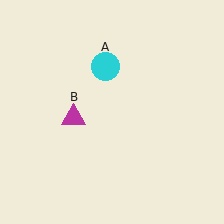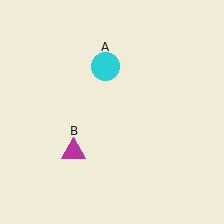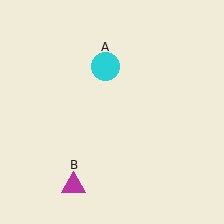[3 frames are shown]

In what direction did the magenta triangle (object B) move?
The magenta triangle (object B) moved down.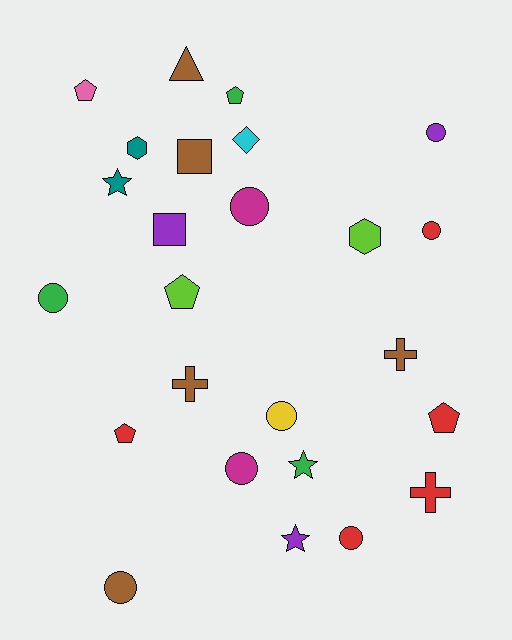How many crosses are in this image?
There are 3 crosses.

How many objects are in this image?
There are 25 objects.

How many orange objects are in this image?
There are no orange objects.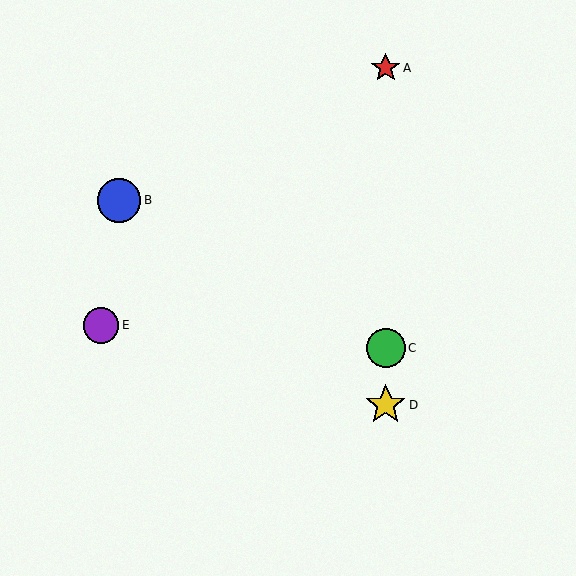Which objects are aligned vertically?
Objects A, C, D are aligned vertically.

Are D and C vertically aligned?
Yes, both are at x≈386.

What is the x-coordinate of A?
Object A is at x≈386.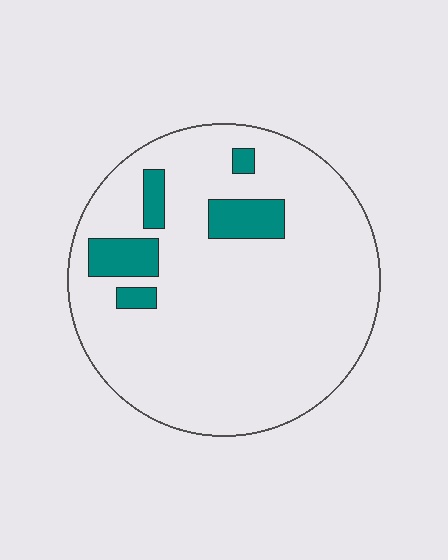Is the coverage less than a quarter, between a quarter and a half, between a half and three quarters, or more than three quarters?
Less than a quarter.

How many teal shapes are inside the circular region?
5.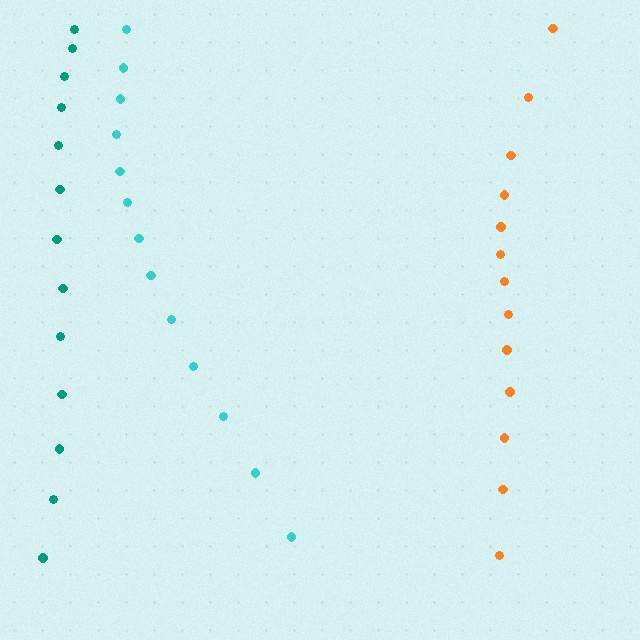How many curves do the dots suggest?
There are 3 distinct paths.